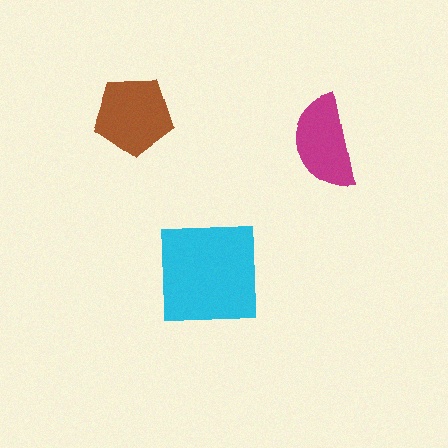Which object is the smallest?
The magenta semicircle.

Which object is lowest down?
The cyan square is bottommost.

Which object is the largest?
The cyan square.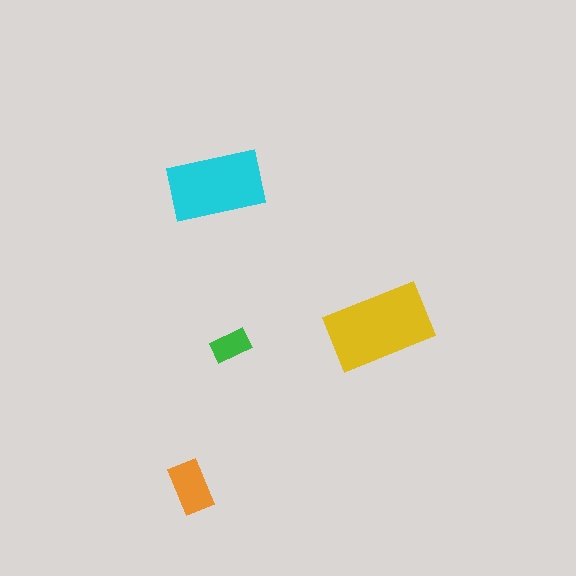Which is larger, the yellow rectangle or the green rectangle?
The yellow one.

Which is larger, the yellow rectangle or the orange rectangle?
The yellow one.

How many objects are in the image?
There are 4 objects in the image.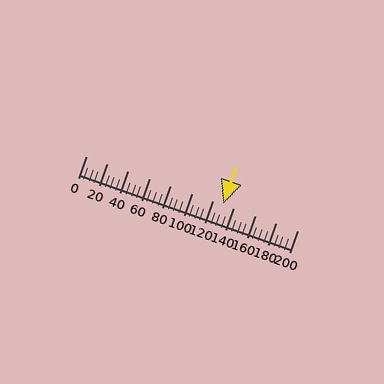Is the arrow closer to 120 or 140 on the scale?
The arrow is closer to 140.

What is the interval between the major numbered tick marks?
The major tick marks are spaced 20 units apart.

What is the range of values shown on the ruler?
The ruler shows values from 0 to 200.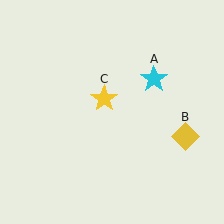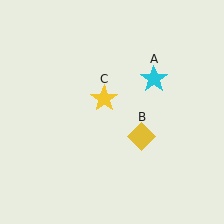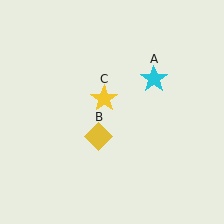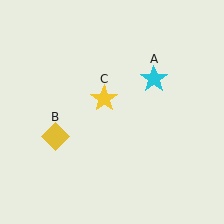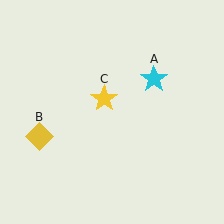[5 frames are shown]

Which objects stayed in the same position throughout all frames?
Cyan star (object A) and yellow star (object C) remained stationary.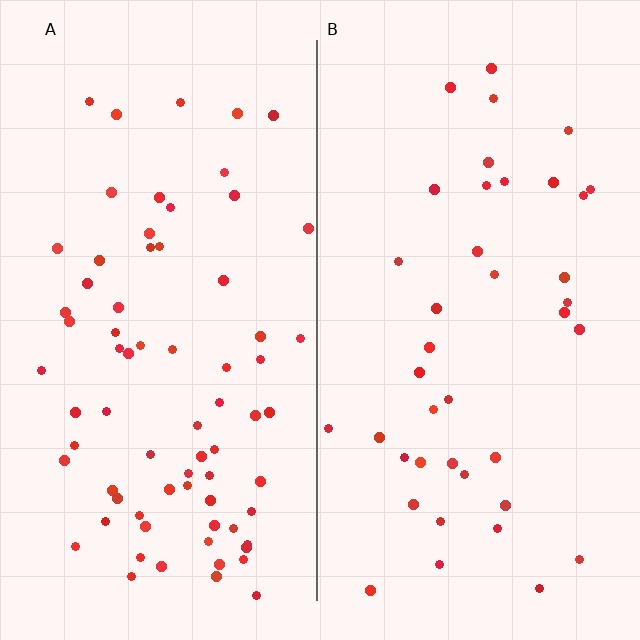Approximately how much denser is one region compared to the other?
Approximately 1.8× — region A over region B.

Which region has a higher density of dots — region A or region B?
A (the left).